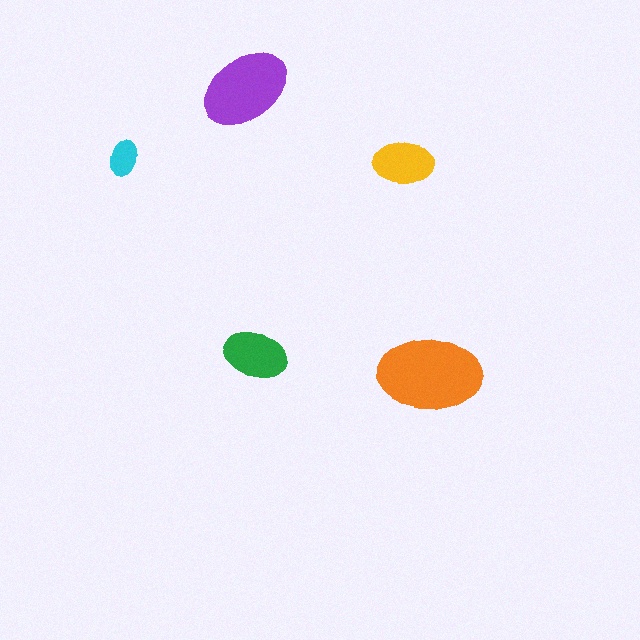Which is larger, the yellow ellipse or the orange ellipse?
The orange one.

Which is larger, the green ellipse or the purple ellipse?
The purple one.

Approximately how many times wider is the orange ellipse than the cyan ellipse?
About 3 times wider.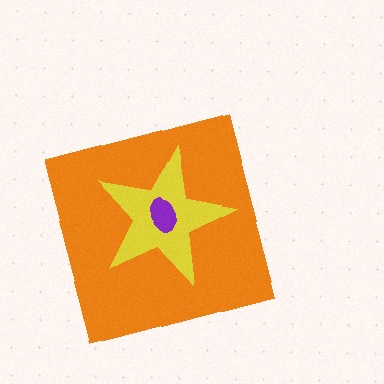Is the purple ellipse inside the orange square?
Yes.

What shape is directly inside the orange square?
The yellow star.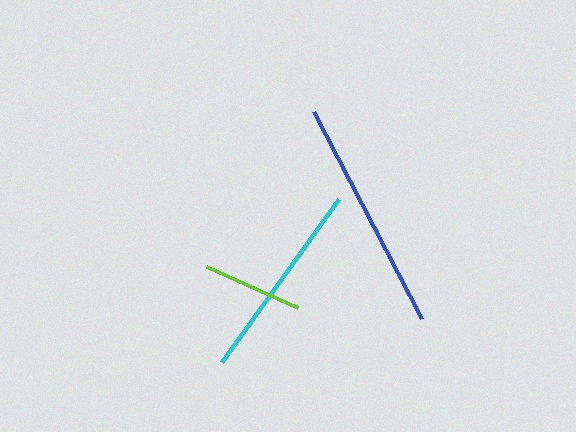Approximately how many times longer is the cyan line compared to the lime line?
The cyan line is approximately 2.0 times the length of the lime line.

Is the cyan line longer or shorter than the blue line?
The blue line is longer than the cyan line.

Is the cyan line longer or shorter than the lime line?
The cyan line is longer than the lime line.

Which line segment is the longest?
The blue line is the longest at approximately 233 pixels.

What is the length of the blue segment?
The blue segment is approximately 233 pixels long.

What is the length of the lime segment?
The lime segment is approximately 99 pixels long.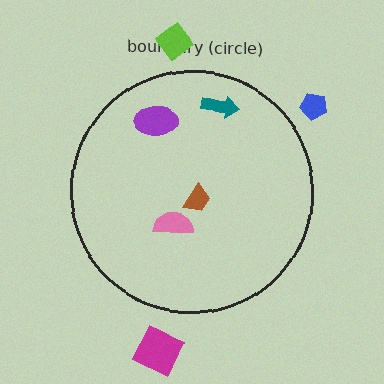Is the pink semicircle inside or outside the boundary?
Inside.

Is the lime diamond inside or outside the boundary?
Outside.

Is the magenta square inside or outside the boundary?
Outside.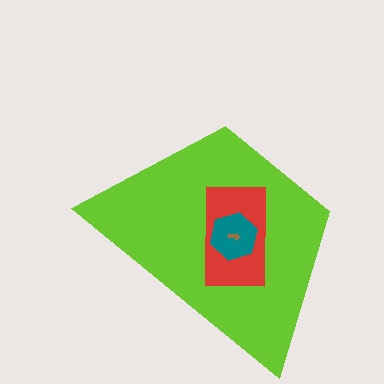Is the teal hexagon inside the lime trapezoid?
Yes.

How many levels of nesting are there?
4.